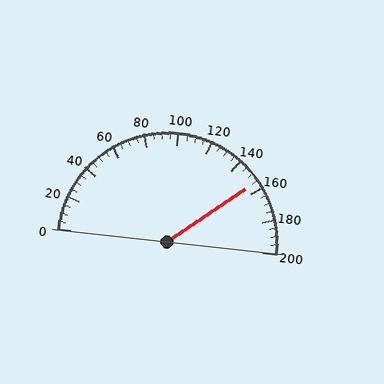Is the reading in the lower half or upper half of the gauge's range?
The reading is in the upper half of the range (0 to 200).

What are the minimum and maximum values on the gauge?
The gauge ranges from 0 to 200.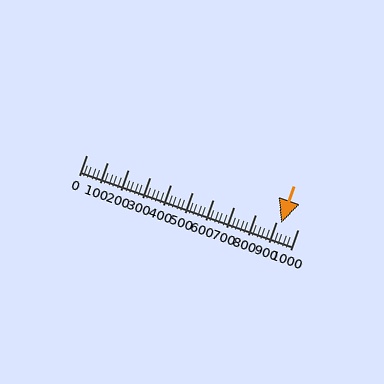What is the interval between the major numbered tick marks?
The major tick marks are spaced 100 units apart.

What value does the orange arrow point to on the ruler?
The orange arrow points to approximately 920.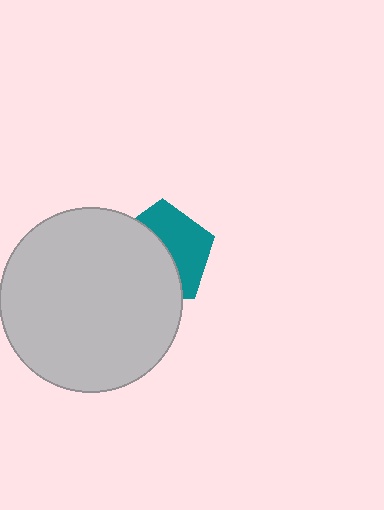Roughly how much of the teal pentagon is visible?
About half of it is visible (roughly 46%).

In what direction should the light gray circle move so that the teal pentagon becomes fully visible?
The light gray circle should move left. That is the shortest direction to clear the overlap and leave the teal pentagon fully visible.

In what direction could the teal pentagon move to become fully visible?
The teal pentagon could move right. That would shift it out from behind the light gray circle entirely.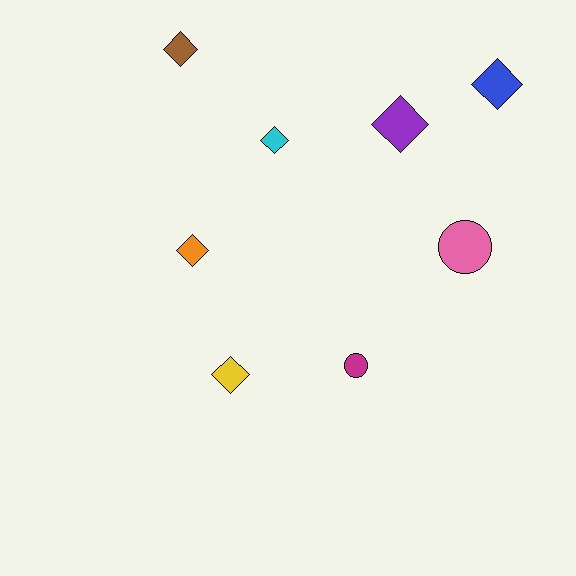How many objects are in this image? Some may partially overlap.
There are 8 objects.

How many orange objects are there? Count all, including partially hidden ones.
There is 1 orange object.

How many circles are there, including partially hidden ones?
There are 2 circles.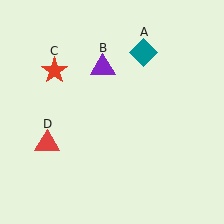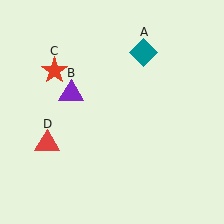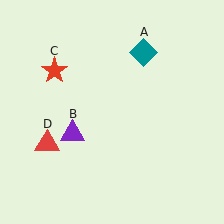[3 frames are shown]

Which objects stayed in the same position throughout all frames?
Teal diamond (object A) and red star (object C) and red triangle (object D) remained stationary.